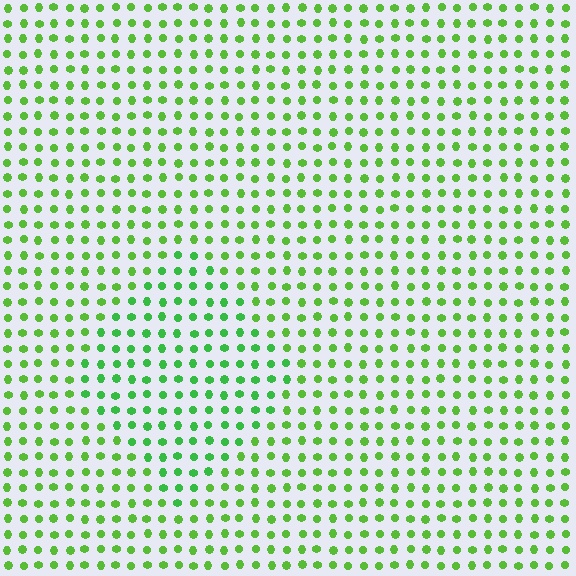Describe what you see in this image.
The image is filled with small lime elements in a uniform arrangement. A diamond-shaped region is visible where the elements are tinted to a slightly different hue, forming a subtle color boundary.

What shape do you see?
I see a diamond.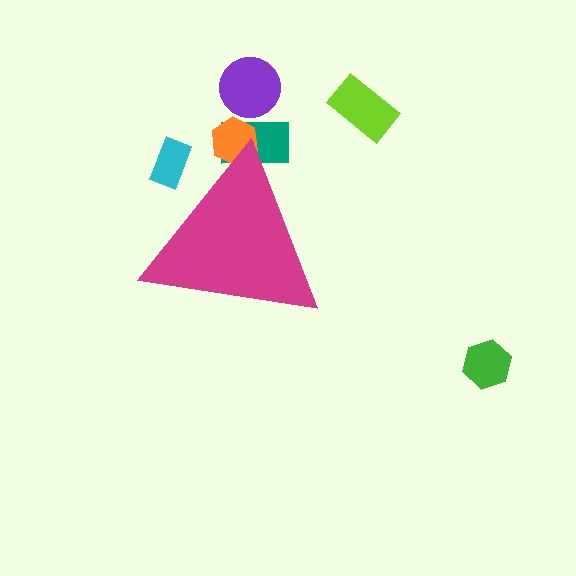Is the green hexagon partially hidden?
No, the green hexagon is fully visible.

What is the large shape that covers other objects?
A magenta triangle.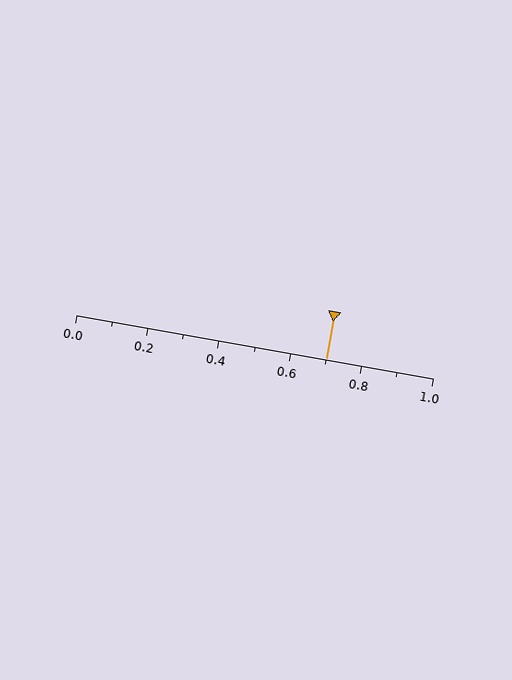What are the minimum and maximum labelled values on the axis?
The axis runs from 0.0 to 1.0.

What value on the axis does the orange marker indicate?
The marker indicates approximately 0.7.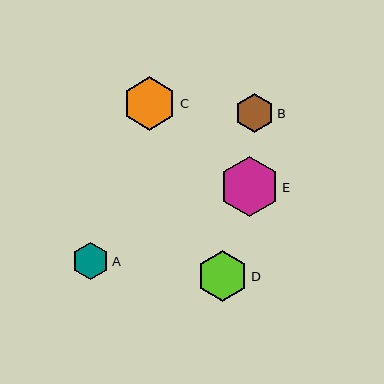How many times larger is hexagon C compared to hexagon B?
Hexagon C is approximately 1.4 times the size of hexagon B.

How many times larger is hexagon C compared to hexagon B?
Hexagon C is approximately 1.4 times the size of hexagon B.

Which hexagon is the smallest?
Hexagon A is the smallest with a size of approximately 37 pixels.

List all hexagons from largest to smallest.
From largest to smallest: E, C, D, B, A.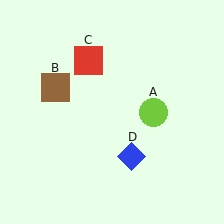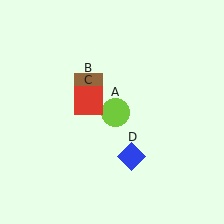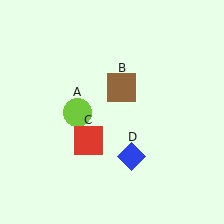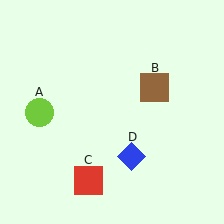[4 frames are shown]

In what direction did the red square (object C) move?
The red square (object C) moved down.